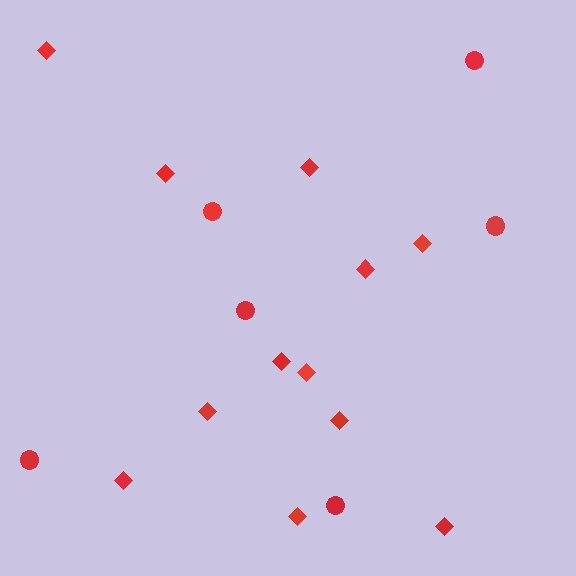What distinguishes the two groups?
There are 2 groups: one group of diamonds (12) and one group of circles (6).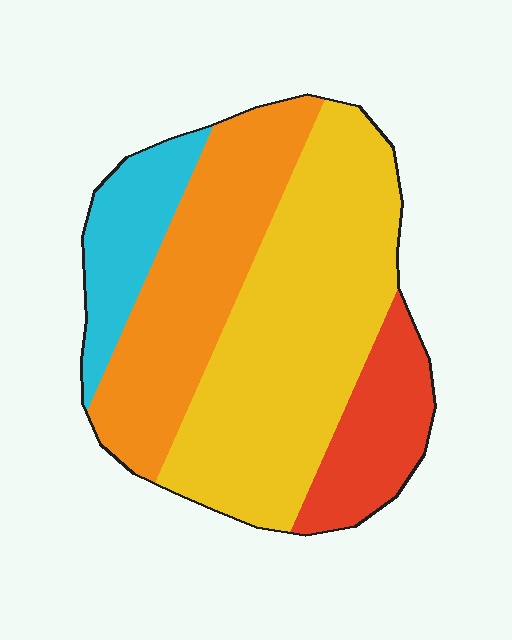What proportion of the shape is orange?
Orange covers about 30% of the shape.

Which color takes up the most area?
Yellow, at roughly 45%.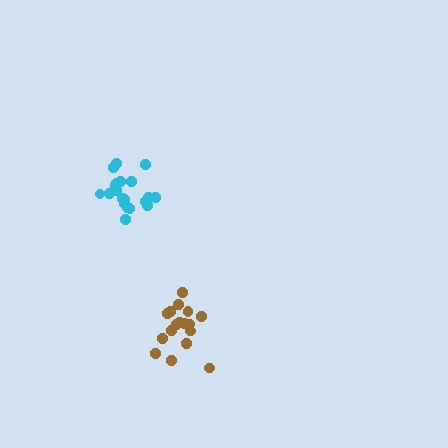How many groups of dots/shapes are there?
There are 2 groups.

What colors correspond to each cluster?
The clusters are colored: brown, cyan.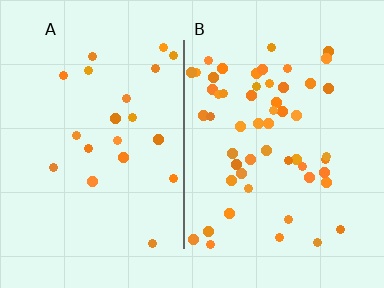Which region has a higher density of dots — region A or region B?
B (the right).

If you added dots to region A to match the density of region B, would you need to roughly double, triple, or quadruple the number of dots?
Approximately triple.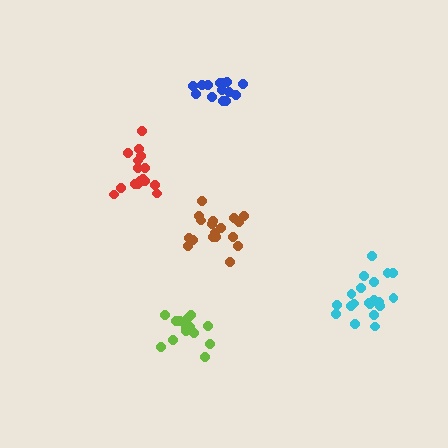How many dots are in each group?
Group 1: 18 dots, Group 2: 14 dots, Group 3: 16 dots, Group 4: 15 dots, Group 5: 20 dots (83 total).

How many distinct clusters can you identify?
There are 5 distinct clusters.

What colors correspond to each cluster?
The clusters are colored: brown, blue, red, lime, cyan.